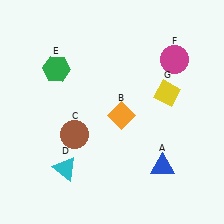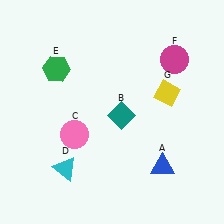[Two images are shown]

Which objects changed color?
B changed from orange to teal. C changed from brown to pink.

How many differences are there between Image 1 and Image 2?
There are 2 differences between the two images.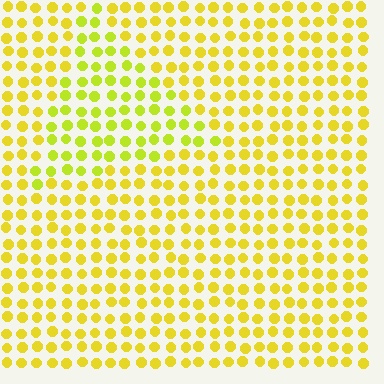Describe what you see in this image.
The image is filled with small yellow elements in a uniform arrangement. A triangle-shaped region is visible where the elements are tinted to a slightly different hue, forming a subtle color boundary.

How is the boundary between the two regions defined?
The boundary is defined purely by a slight shift in hue (about 20 degrees). Spacing, size, and orientation are identical on both sides.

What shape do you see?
I see a triangle.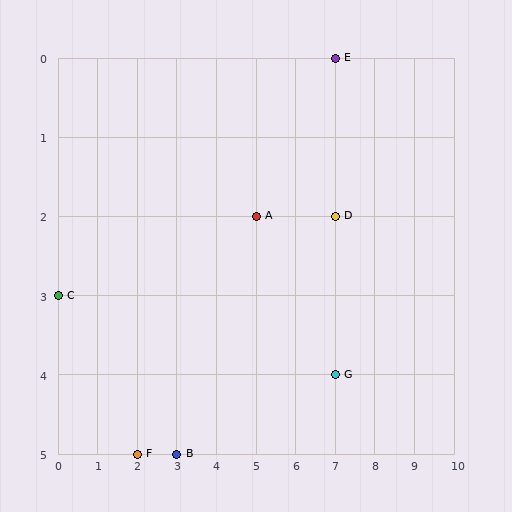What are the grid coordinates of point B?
Point B is at grid coordinates (3, 5).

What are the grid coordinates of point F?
Point F is at grid coordinates (2, 5).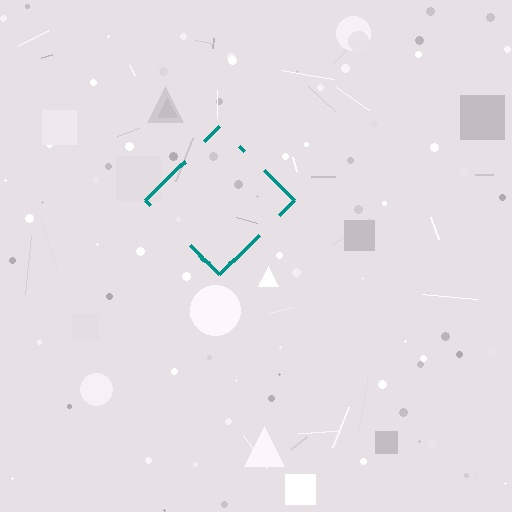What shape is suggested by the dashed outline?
The dashed outline suggests a diamond.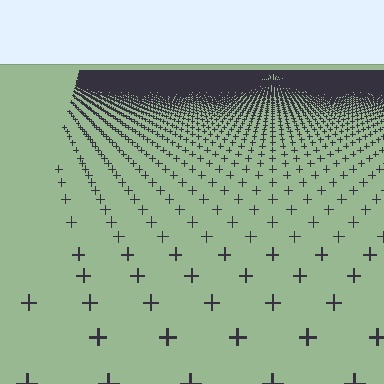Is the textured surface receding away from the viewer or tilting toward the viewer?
The surface is receding away from the viewer. Texture elements get smaller and denser toward the top.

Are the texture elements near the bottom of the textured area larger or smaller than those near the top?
Larger. Near the bottom, elements are closer to the viewer and appear at a bigger on-screen size.